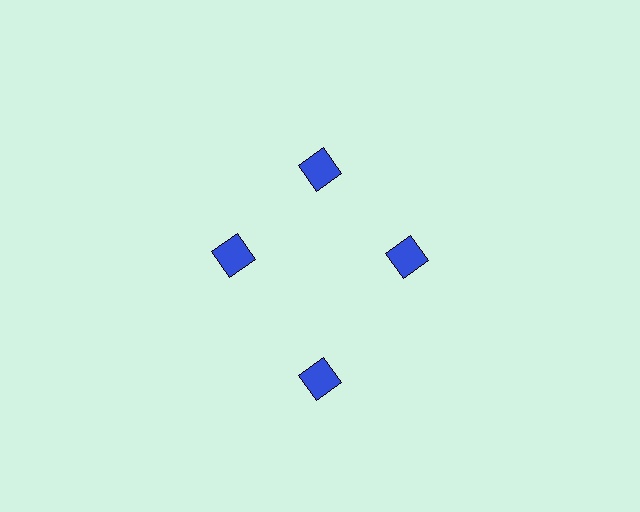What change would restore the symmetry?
The symmetry would be restored by moving it inward, back onto the ring so that all 4 diamonds sit at equal angles and equal distance from the center.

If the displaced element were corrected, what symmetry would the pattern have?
It would have 4-fold rotational symmetry — the pattern would map onto itself every 90 degrees.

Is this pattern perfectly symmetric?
No. The 4 blue diamonds are arranged in a ring, but one element near the 6 o'clock position is pushed outward from the center, breaking the 4-fold rotational symmetry.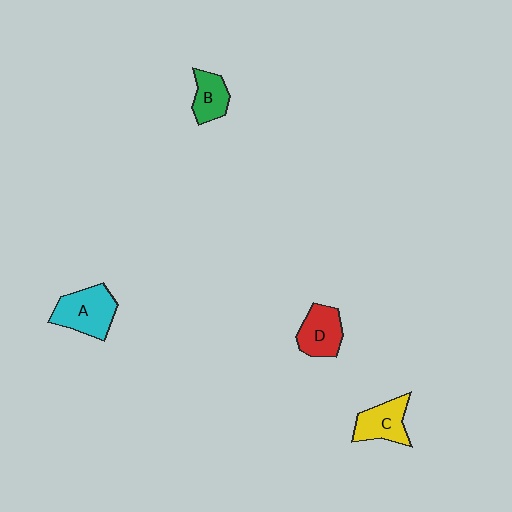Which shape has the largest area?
Shape A (cyan).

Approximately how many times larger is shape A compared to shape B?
Approximately 1.6 times.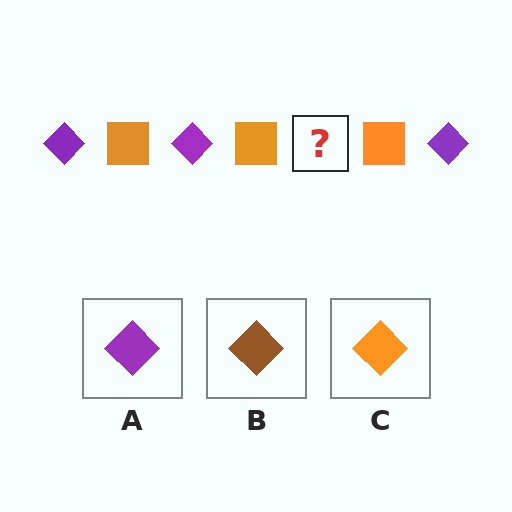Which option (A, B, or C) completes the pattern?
A.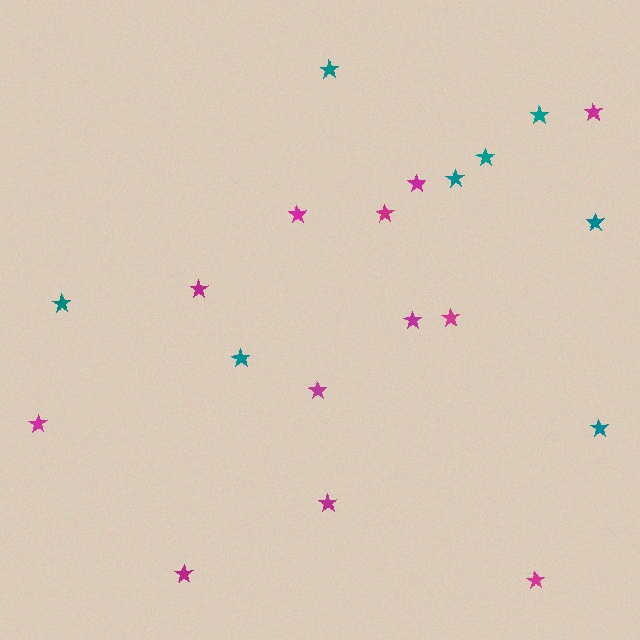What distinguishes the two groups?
There are 2 groups: one group of teal stars (8) and one group of magenta stars (12).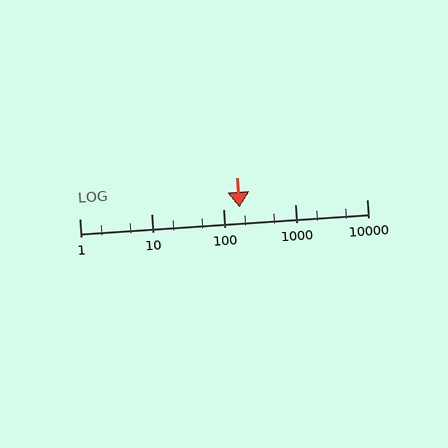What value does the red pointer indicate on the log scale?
The pointer indicates approximately 170.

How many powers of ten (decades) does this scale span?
The scale spans 4 decades, from 1 to 10000.